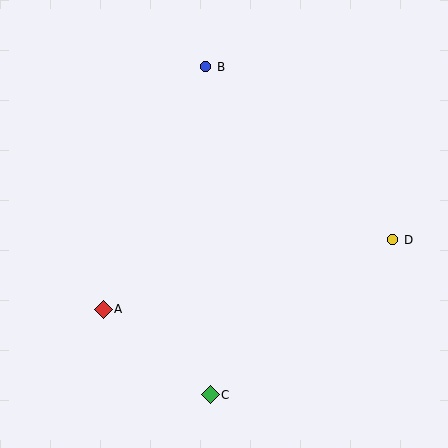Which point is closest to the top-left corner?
Point B is closest to the top-left corner.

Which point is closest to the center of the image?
Point A at (103, 309) is closest to the center.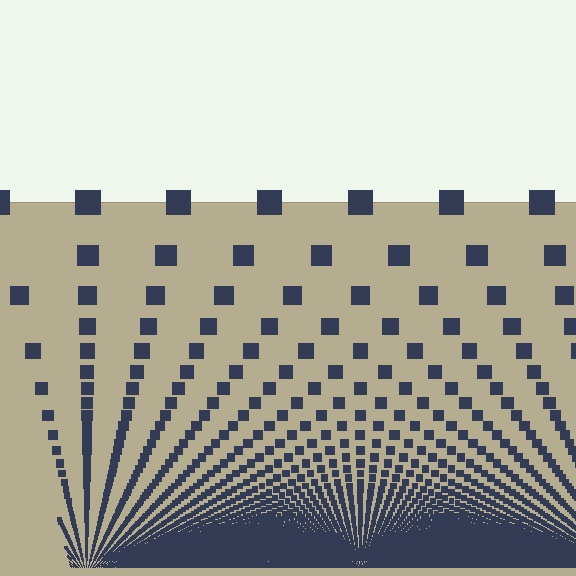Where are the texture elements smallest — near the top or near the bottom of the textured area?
Near the bottom.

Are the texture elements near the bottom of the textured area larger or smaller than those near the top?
Smaller. The gradient is inverted — elements near the bottom are smaller and denser.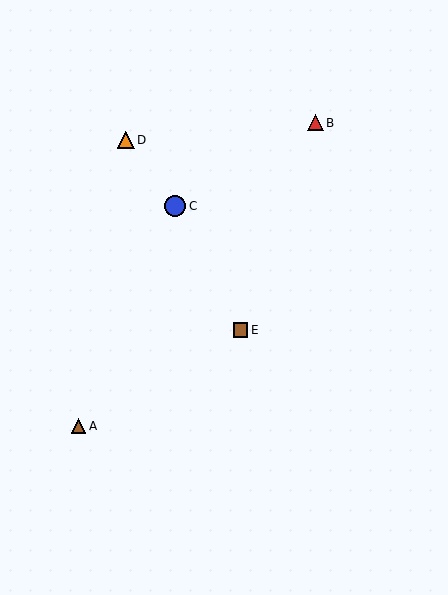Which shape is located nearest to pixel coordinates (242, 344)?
The brown square (labeled E) at (240, 330) is nearest to that location.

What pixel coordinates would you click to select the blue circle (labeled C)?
Click at (175, 206) to select the blue circle C.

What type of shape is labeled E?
Shape E is a brown square.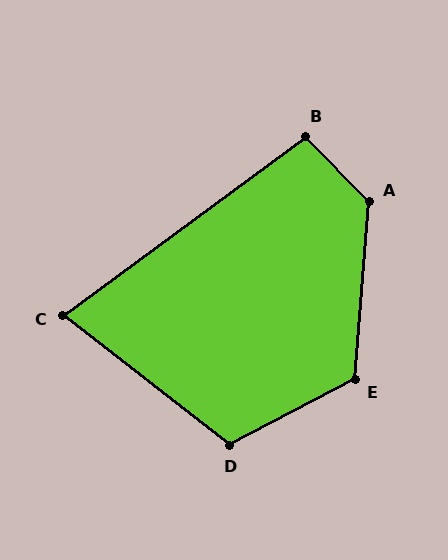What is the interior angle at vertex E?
Approximately 122 degrees (obtuse).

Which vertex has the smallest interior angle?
C, at approximately 74 degrees.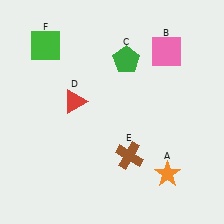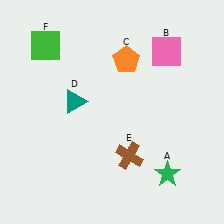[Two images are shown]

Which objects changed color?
A changed from orange to green. C changed from green to orange. D changed from red to teal.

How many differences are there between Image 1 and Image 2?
There are 3 differences between the two images.